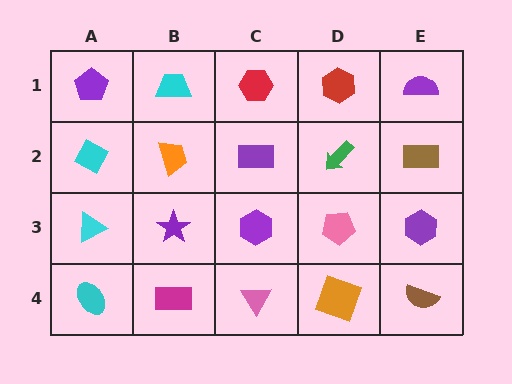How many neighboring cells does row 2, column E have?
3.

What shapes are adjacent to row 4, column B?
A purple star (row 3, column B), a cyan ellipse (row 4, column A), a pink triangle (row 4, column C).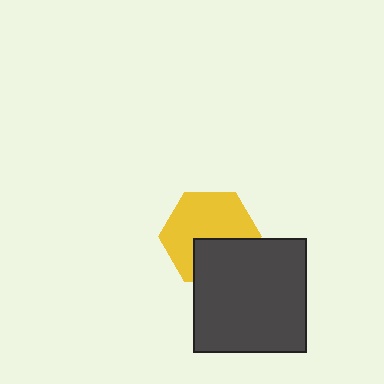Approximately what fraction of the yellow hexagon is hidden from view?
Roughly 35% of the yellow hexagon is hidden behind the dark gray square.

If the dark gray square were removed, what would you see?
You would see the complete yellow hexagon.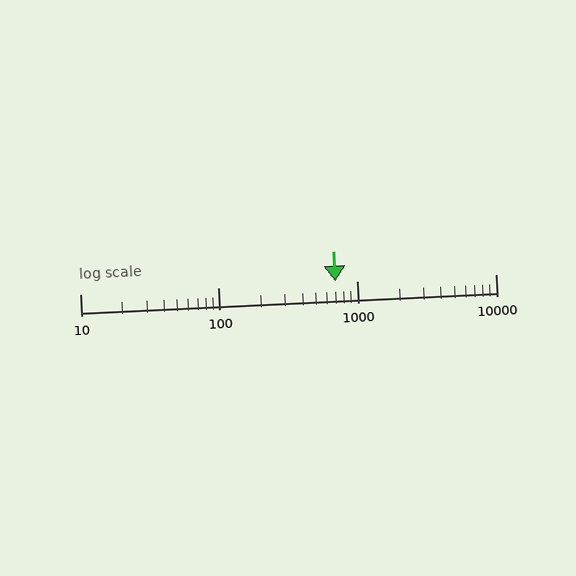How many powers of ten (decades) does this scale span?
The scale spans 3 decades, from 10 to 10000.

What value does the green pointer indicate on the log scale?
The pointer indicates approximately 700.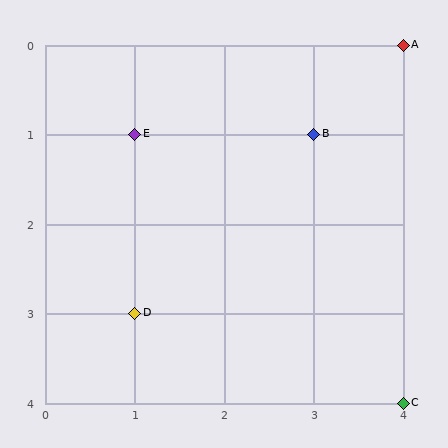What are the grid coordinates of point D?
Point D is at grid coordinates (1, 3).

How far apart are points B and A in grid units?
Points B and A are 1 column and 1 row apart (about 1.4 grid units diagonally).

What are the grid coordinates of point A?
Point A is at grid coordinates (4, 0).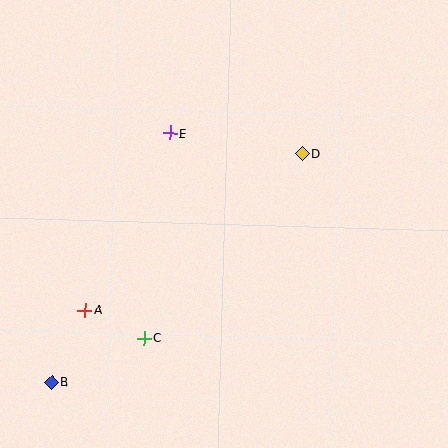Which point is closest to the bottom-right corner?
Point C is closest to the bottom-right corner.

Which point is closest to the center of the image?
Point D at (302, 153) is closest to the center.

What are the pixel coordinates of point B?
Point B is at (52, 382).